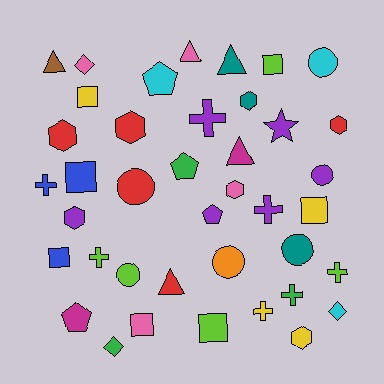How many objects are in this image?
There are 40 objects.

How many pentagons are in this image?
There are 4 pentagons.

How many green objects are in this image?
There are 3 green objects.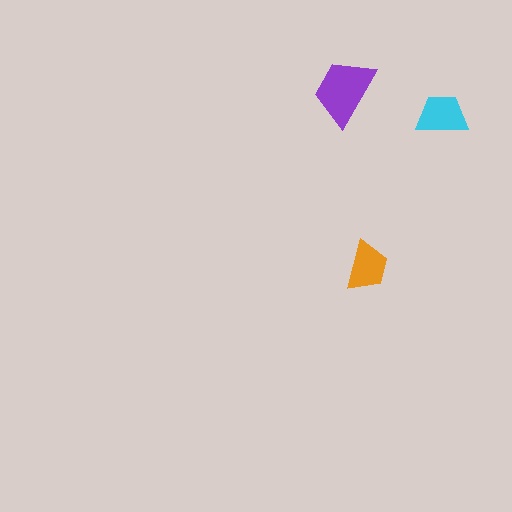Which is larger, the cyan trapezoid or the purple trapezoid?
The purple one.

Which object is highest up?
The purple trapezoid is topmost.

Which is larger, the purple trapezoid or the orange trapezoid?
The purple one.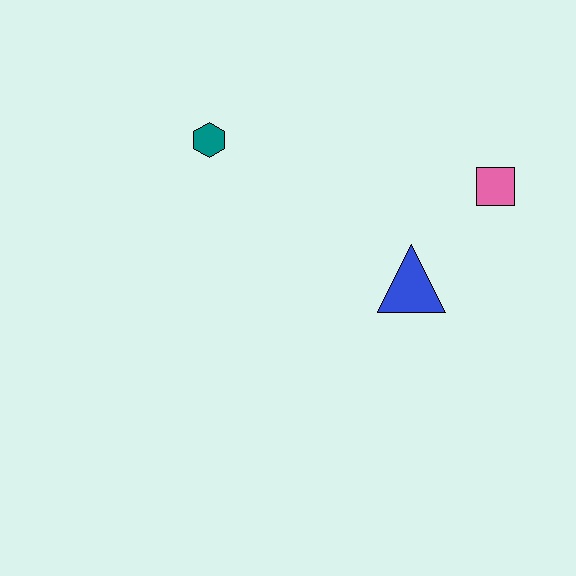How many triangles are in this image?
There is 1 triangle.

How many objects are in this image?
There are 3 objects.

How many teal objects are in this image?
There is 1 teal object.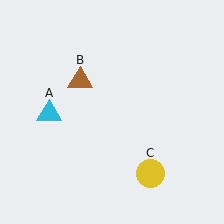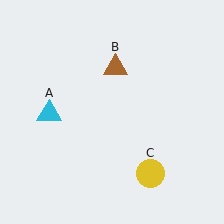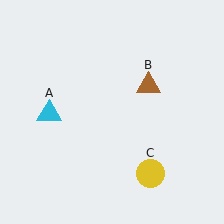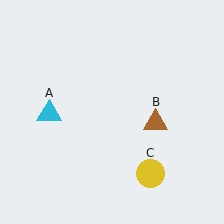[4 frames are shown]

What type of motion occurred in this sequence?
The brown triangle (object B) rotated clockwise around the center of the scene.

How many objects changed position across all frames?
1 object changed position: brown triangle (object B).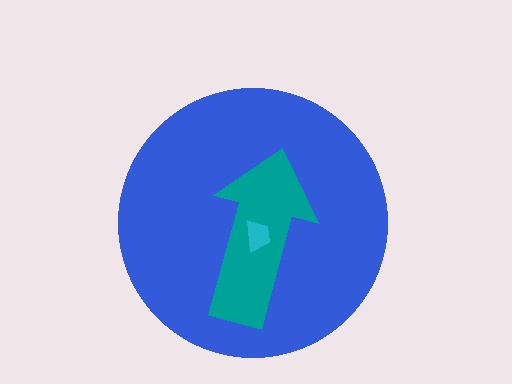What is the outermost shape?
The blue circle.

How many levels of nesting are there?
3.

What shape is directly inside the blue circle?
The teal arrow.